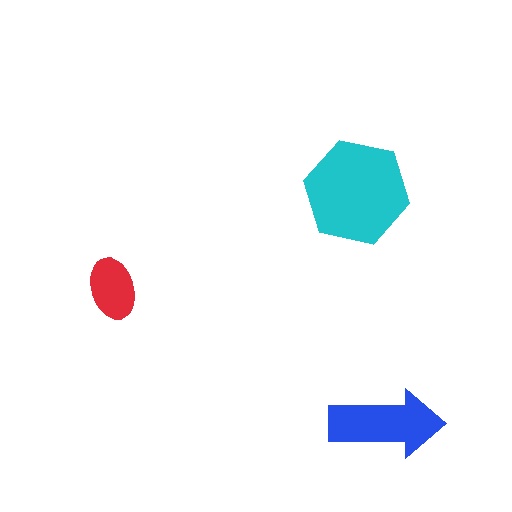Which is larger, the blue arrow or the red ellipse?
The blue arrow.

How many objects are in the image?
There are 3 objects in the image.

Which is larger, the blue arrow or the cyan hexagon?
The cyan hexagon.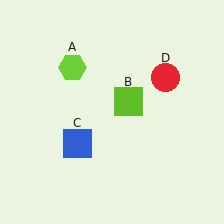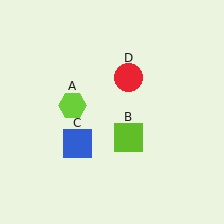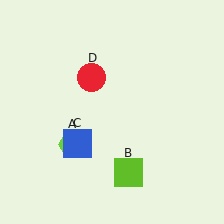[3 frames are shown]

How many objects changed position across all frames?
3 objects changed position: lime hexagon (object A), lime square (object B), red circle (object D).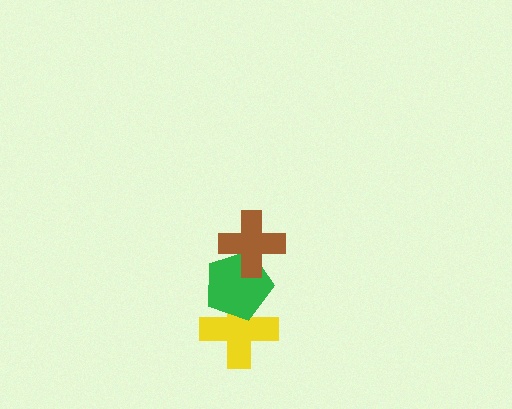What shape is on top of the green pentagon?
The brown cross is on top of the green pentagon.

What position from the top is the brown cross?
The brown cross is 1st from the top.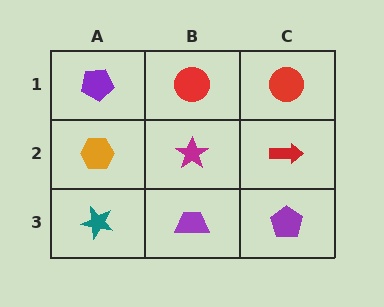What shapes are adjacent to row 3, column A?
An orange hexagon (row 2, column A), a purple trapezoid (row 3, column B).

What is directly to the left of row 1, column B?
A purple pentagon.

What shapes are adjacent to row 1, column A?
An orange hexagon (row 2, column A), a red circle (row 1, column B).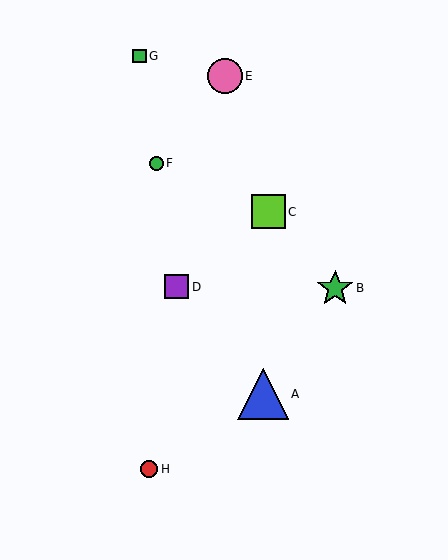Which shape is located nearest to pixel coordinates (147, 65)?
The green square (labeled G) at (139, 56) is nearest to that location.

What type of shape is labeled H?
Shape H is a red circle.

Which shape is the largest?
The blue triangle (labeled A) is the largest.